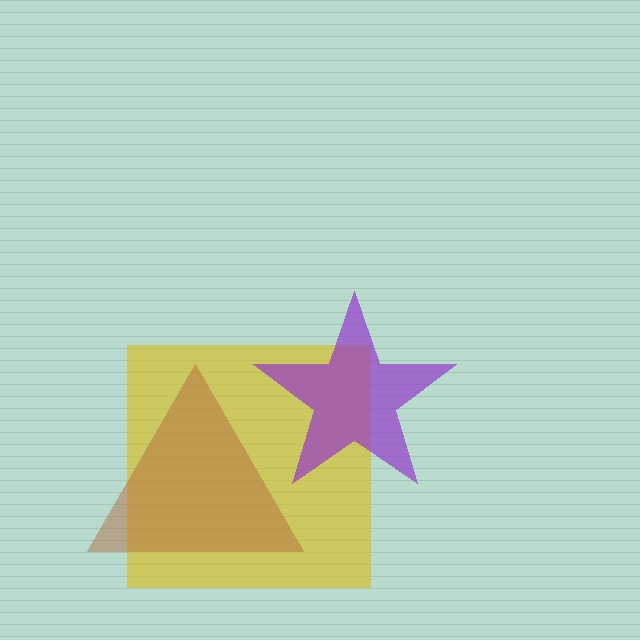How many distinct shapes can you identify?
There are 3 distinct shapes: a yellow square, a purple star, a brown triangle.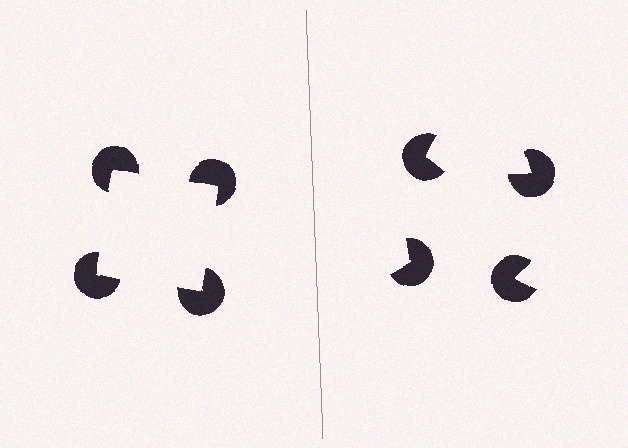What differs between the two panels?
The pac-man discs are positioned identically on both sides; only the wedge orientations differ. On the left they align to a square; on the right they are misaligned.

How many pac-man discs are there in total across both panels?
8 — 4 on each side.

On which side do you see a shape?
An illusory square appears on the left side. On the right side the wedge cuts are rotated, so no coherent shape forms.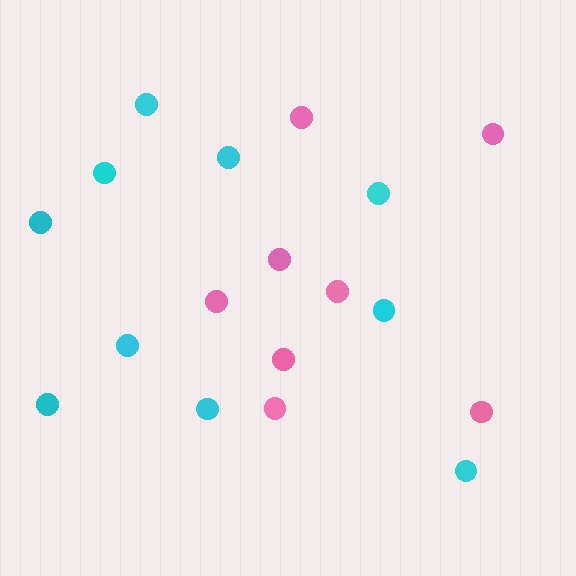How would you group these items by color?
There are 2 groups: one group of cyan circles (10) and one group of pink circles (8).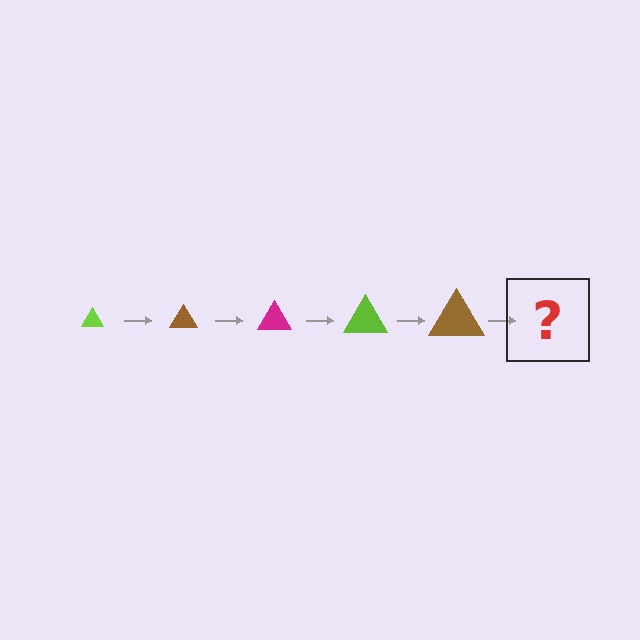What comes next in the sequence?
The next element should be a magenta triangle, larger than the previous one.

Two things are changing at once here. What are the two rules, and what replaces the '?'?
The two rules are that the triangle grows larger each step and the color cycles through lime, brown, and magenta. The '?' should be a magenta triangle, larger than the previous one.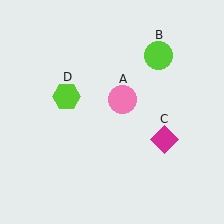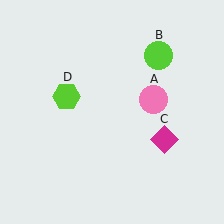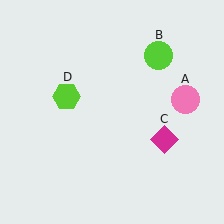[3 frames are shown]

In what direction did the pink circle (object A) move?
The pink circle (object A) moved right.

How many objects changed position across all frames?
1 object changed position: pink circle (object A).